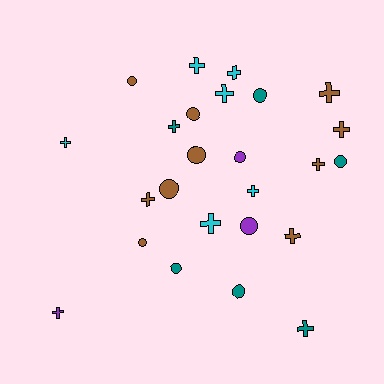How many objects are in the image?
There are 25 objects.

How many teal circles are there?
There are 4 teal circles.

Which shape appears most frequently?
Cross, with 14 objects.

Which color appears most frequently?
Brown, with 10 objects.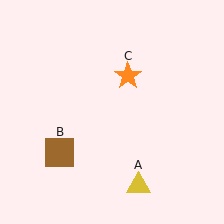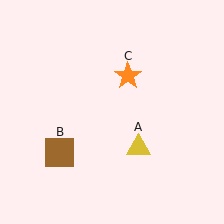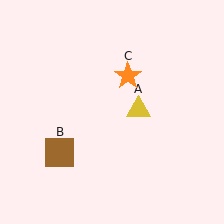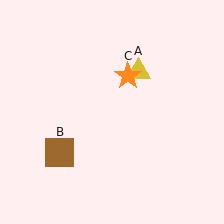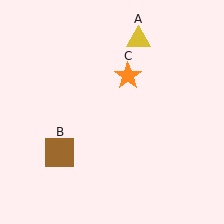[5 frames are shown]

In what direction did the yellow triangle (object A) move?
The yellow triangle (object A) moved up.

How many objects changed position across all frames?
1 object changed position: yellow triangle (object A).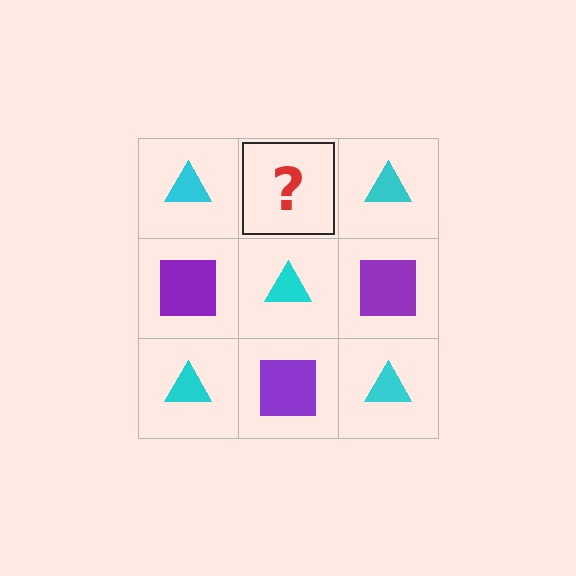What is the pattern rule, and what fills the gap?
The rule is that it alternates cyan triangle and purple square in a checkerboard pattern. The gap should be filled with a purple square.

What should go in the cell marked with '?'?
The missing cell should contain a purple square.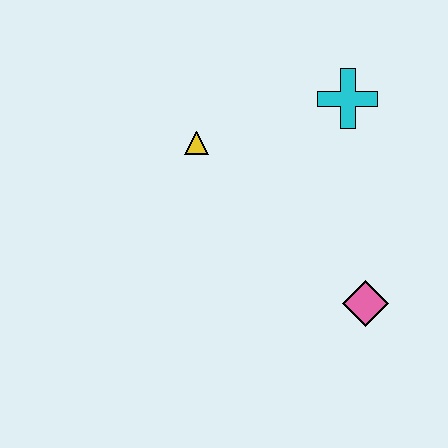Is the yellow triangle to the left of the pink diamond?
Yes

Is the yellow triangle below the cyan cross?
Yes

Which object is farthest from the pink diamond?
The yellow triangle is farthest from the pink diamond.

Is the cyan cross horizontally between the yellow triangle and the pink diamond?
Yes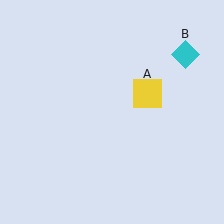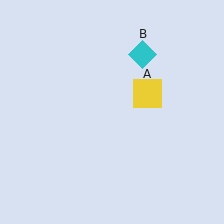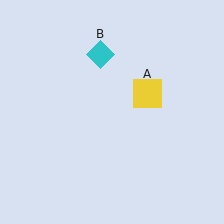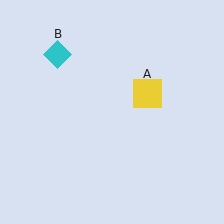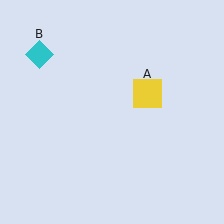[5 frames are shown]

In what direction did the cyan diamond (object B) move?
The cyan diamond (object B) moved left.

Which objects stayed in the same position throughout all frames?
Yellow square (object A) remained stationary.